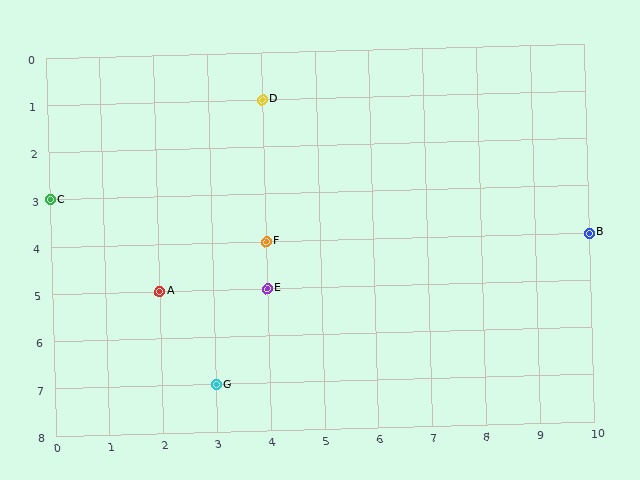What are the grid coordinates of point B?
Point B is at grid coordinates (10, 4).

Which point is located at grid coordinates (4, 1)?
Point D is at (4, 1).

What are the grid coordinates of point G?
Point G is at grid coordinates (3, 7).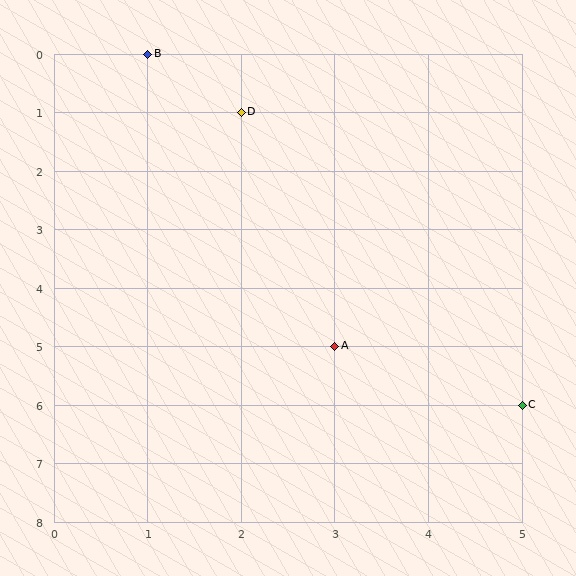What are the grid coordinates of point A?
Point A is at grid coordinates (3, 5).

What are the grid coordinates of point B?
Point B is at grid coordinates (1, 0).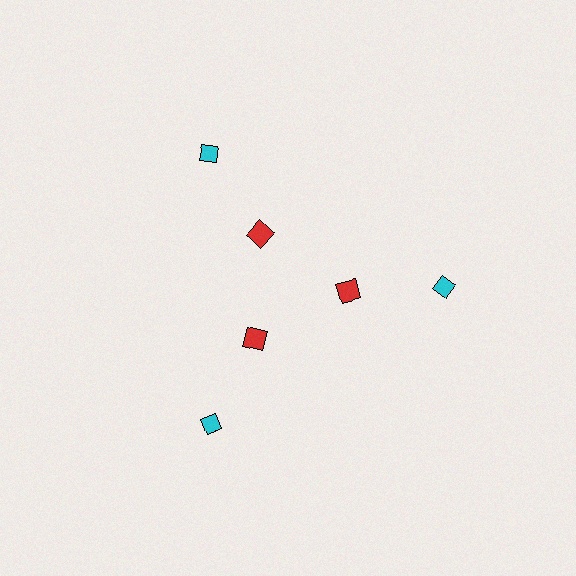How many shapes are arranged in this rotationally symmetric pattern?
There are 6 shapes, arranged in 3 groups of 2.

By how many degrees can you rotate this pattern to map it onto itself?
The pattern maps onto itself every 120 degrees of rotation.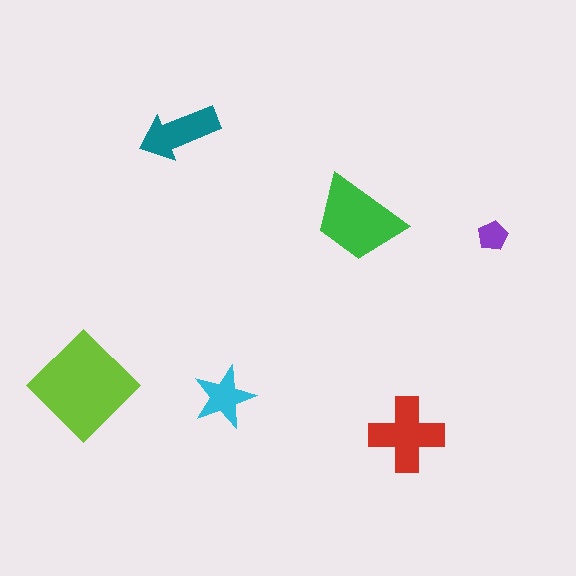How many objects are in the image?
There are 6 objects in the image.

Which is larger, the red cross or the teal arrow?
The red cross.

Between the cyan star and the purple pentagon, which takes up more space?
The cyan star.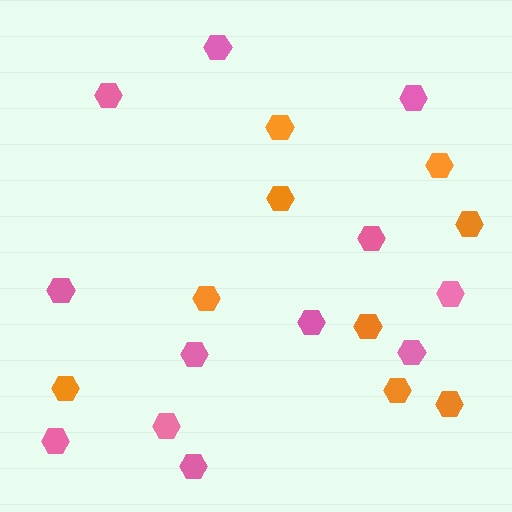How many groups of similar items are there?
There are 2 groups: one group of pink hexagons (12) and one group of orange hexagons (9).